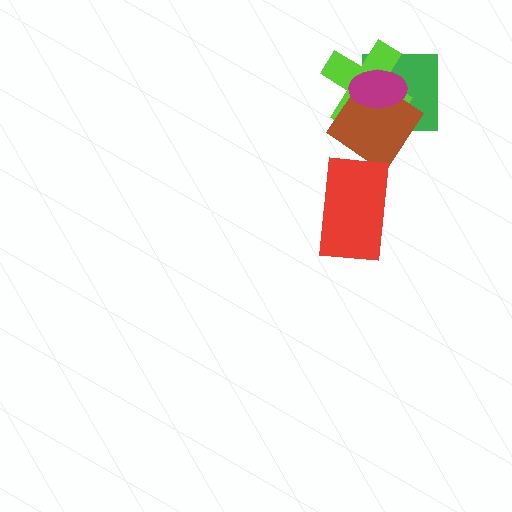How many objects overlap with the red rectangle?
0 objects overlap with the red rectangle.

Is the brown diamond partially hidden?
Yes, it is partially covered by another shape.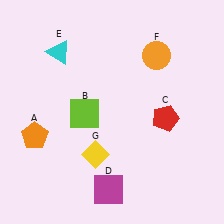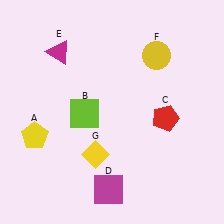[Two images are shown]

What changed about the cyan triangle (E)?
In Image 1, E is cyan. In Image 2, it changed to magenta.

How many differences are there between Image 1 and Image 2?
There are 3 differences between the two images.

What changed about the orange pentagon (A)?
In Image 1, A is orange. In Image 2, it changed to yellow.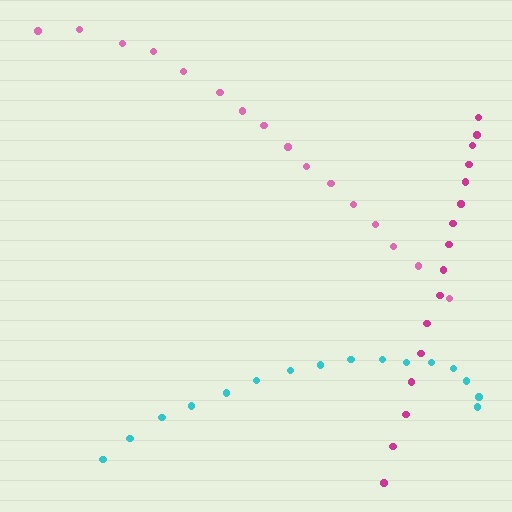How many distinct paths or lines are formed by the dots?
There are 3 distinct paths.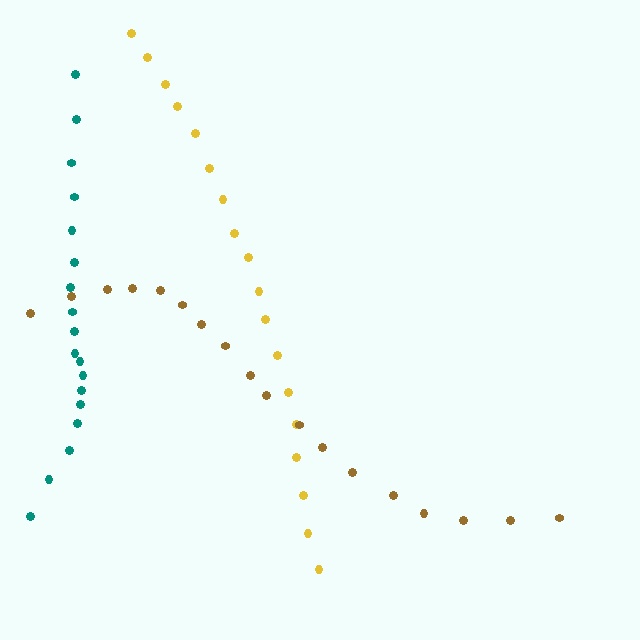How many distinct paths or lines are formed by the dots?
There are 3 distinct paths.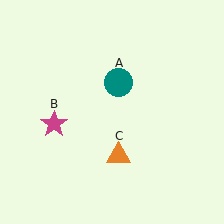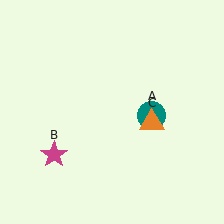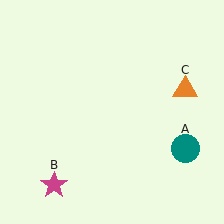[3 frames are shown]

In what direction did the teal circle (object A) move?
The teal circle (object A) moved down and to the right.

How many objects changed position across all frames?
3 objects changed position: teal circle (object A), magenta star (object B), orange triangle (object C).